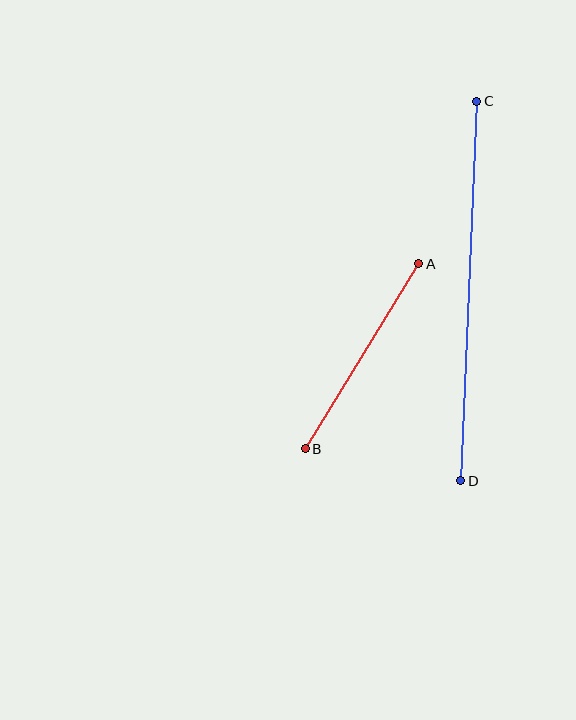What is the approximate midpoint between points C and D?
The midpoint is at approximately (469, 291) pixels.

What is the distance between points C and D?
The distance is approximately 380 pixels.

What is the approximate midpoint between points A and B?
The midpoint is at approximately (362, 356) pixels.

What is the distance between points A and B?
The distance is approximately 217 pixels.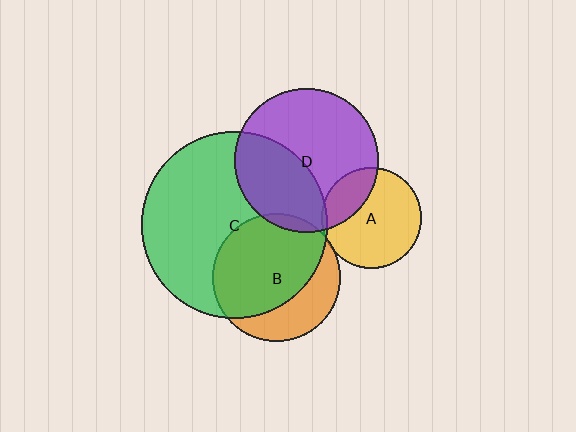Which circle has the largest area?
Circle C (green).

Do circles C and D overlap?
Yes.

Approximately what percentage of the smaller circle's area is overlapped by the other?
Approximately 40%.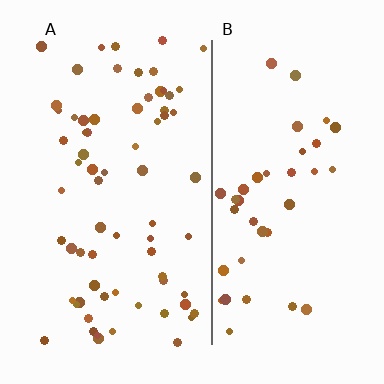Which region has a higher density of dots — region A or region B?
A (the left).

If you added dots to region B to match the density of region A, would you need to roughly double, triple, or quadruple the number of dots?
Approximately double.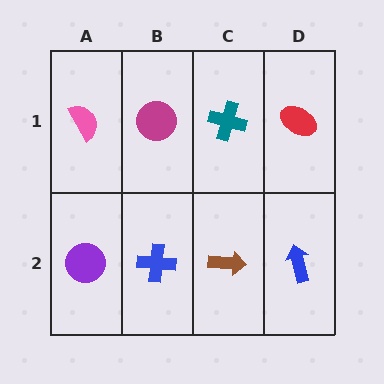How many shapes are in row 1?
4 shapes.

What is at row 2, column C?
A brown arrow.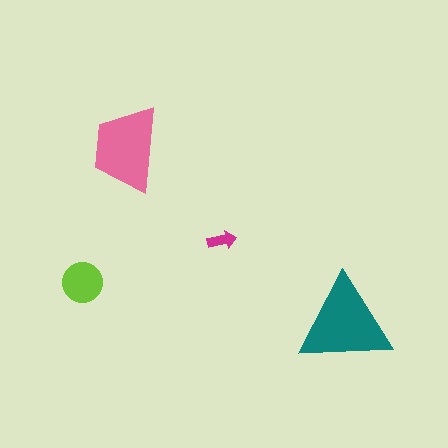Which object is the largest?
The teal triangle.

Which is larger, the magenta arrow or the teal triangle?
The teal triangle.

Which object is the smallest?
The magenta arrow.